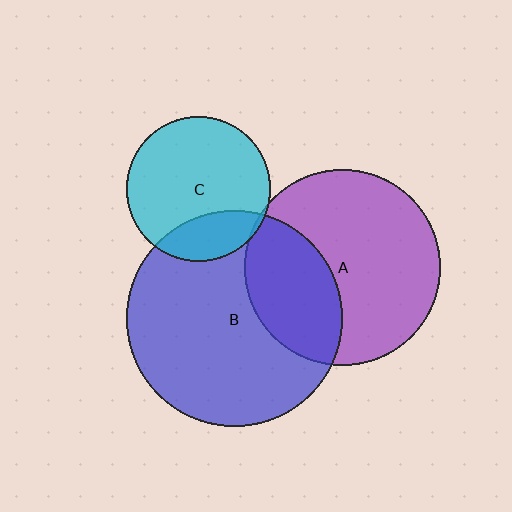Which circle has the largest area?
Circle B (blue).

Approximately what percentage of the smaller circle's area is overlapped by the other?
Approximately 20%.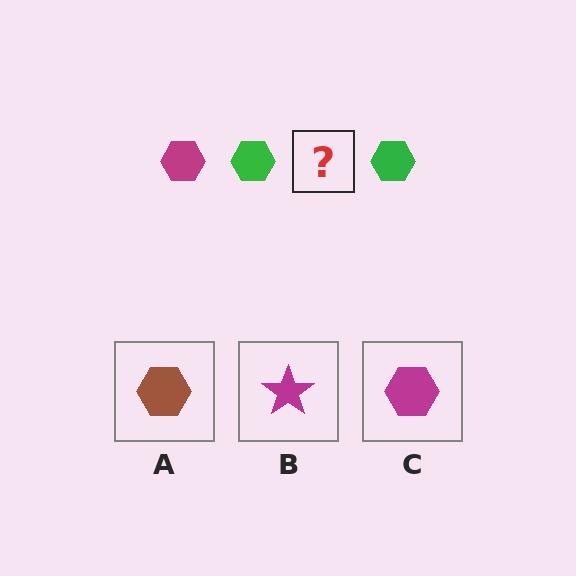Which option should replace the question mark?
Option C.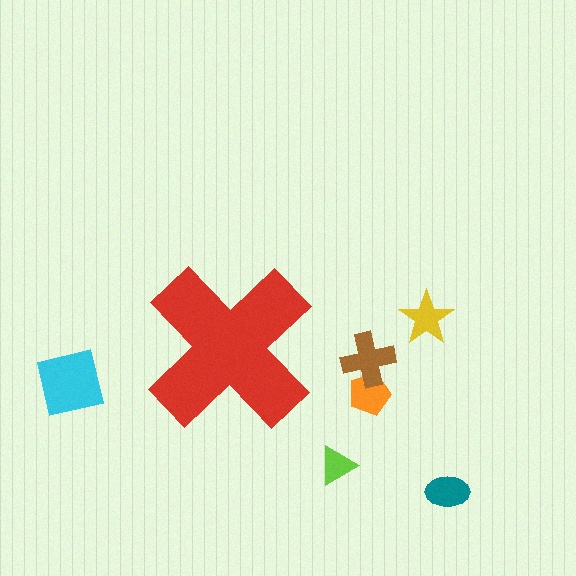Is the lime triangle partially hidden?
No, the lime triangle is fully visible.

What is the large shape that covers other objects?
A red cross.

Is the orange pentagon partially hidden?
No, the orange pentagon is fully visible.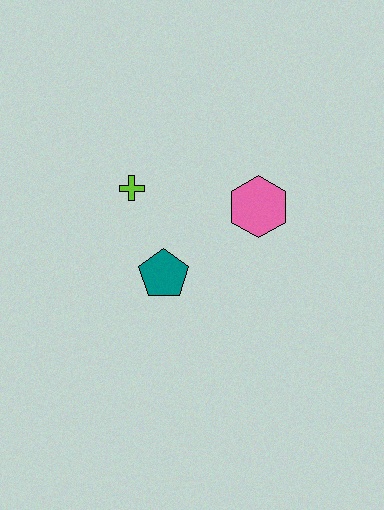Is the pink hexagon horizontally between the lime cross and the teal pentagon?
No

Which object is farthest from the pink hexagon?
The lime cross is farthest from the pink hexagon.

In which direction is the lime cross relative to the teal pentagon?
The lime cross is above the teal pentagon.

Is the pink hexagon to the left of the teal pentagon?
No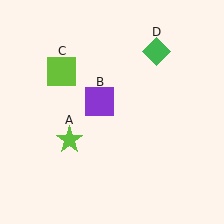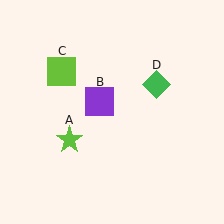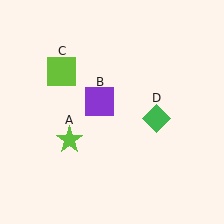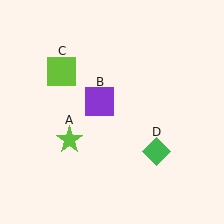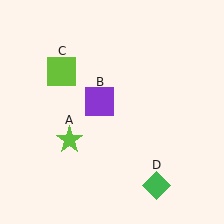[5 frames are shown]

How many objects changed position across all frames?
1 object changed position: green diamond (object D).